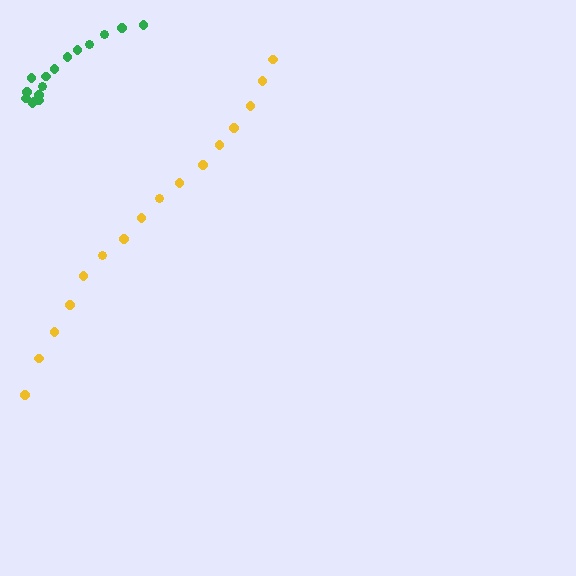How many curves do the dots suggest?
There are 2 distinct paths.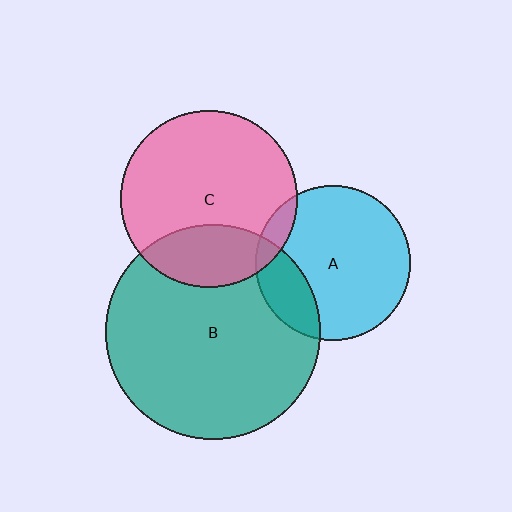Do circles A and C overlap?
Yes.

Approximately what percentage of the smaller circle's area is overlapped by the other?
Approximately 10%.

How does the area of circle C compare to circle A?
Approximately 1.3 times.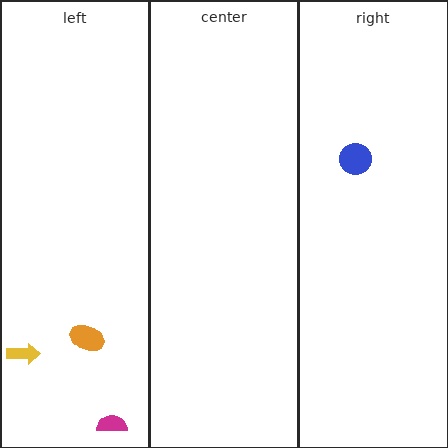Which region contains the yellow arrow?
The left region.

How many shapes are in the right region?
1.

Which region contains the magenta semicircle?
The left region.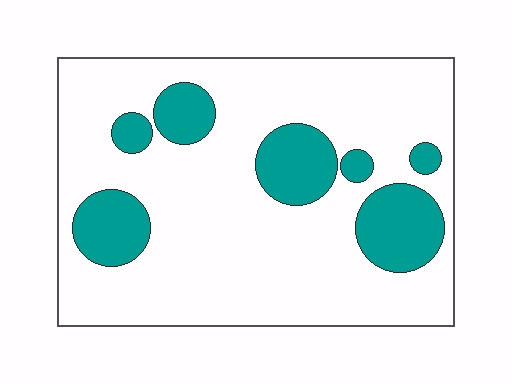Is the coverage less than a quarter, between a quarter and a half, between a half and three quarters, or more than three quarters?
Less than a quarter.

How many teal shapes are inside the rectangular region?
7.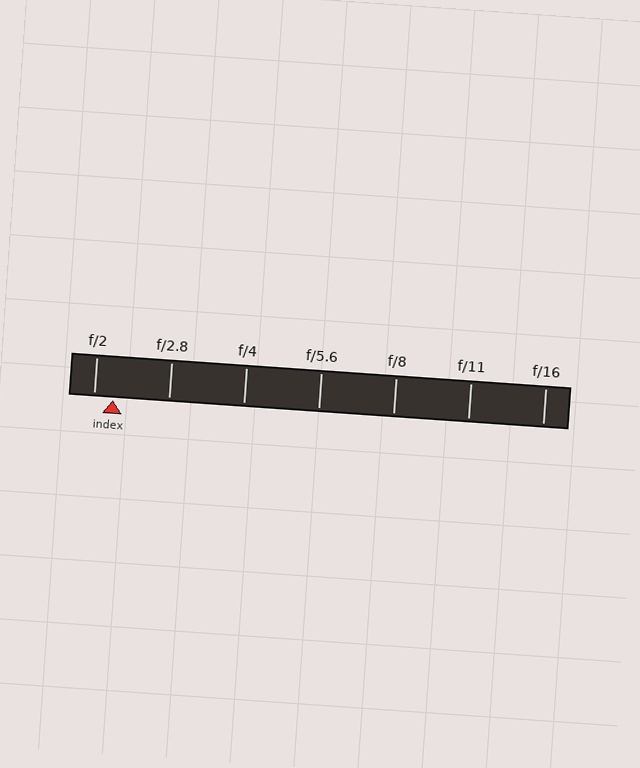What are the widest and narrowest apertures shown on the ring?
The widest aperture shown is f/2 and the narrowest is f/16.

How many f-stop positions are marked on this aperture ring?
There are 7 f-stop positions marked.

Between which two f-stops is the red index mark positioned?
The index mark is between f/2 and f/2.8.